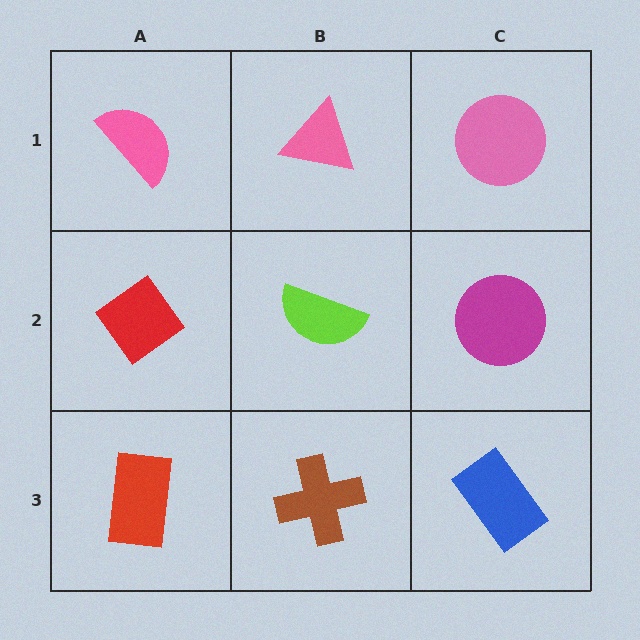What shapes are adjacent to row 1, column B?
A lime semicircle (row 2, column B), a pink semicircle (row 1, column A), a pink circle (row 1, column C).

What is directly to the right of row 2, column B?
A magenta circle.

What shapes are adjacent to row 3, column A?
A red diamond (row 2, column A), a brown cross (row 3, column B).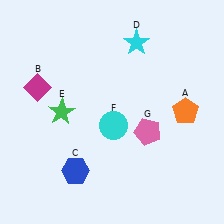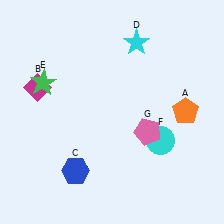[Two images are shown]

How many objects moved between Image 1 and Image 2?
2 objects moved between the two images.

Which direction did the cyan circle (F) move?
The cyan circle (F) moved right.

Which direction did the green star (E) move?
The green star (E) moved up.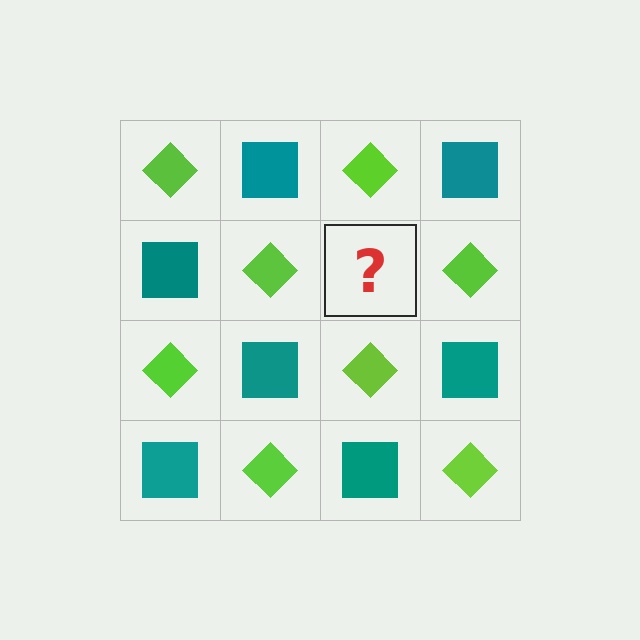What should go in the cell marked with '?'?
The missing cell should contain a teal square.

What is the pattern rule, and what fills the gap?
The rule is that it alternates lime diamond and teal square in a checkerboard pattern. The gap should be filled with a teal square.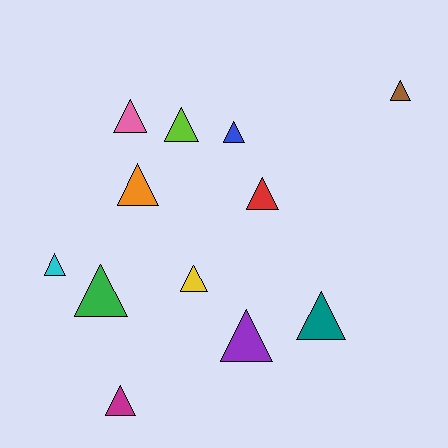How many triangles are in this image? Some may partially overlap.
There are 12 triangles.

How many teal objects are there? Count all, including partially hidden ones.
There is 1 teal object.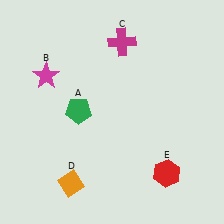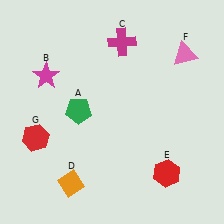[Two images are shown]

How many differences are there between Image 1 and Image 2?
There are 2 differences between the two images.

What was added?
A pink triangle (F), a red hexagon (G) were added in Image 2.